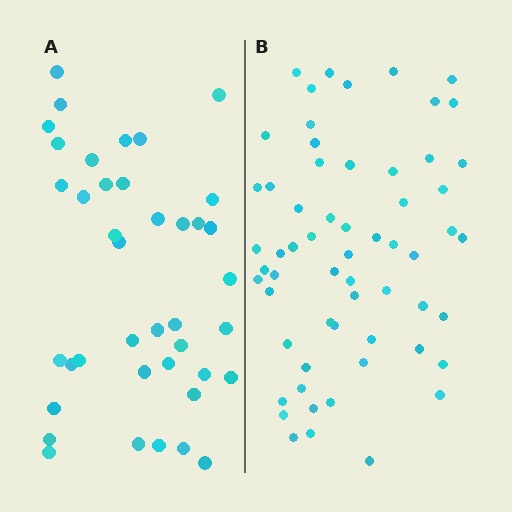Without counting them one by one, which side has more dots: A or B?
Region B (the right region) has more dots.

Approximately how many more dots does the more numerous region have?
Region B has approximately 20 more dots than region A.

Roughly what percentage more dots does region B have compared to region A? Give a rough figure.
About 50% more.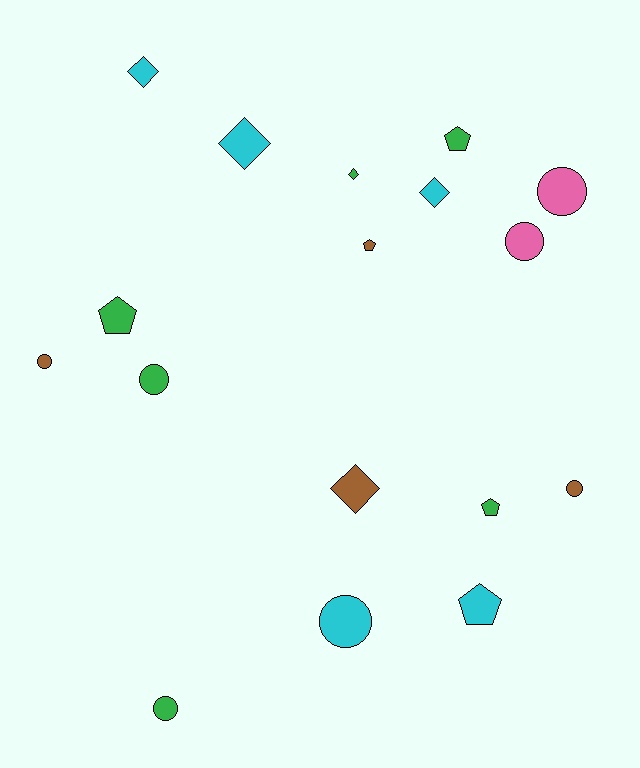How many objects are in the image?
There are 17 objects.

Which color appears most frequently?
Green, with 6 objects.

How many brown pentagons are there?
There is 1 brown pentagon.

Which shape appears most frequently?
Circle, with 7 objects.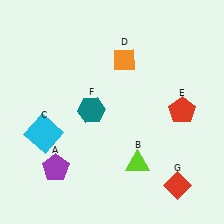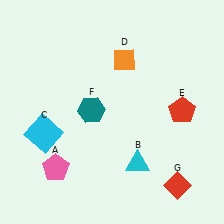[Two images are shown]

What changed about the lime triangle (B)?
In Image 1, B is lime. In Image 2, it changed to cyan.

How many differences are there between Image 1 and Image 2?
There are 2 differences between the two images.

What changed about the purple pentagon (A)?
In Image 1, A is purple. In Image 2, it changed to pink.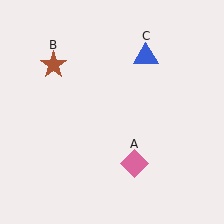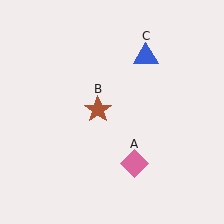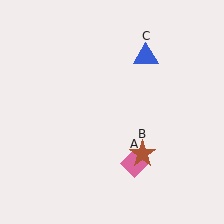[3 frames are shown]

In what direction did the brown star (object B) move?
The brown star (object B) moved down and to the right.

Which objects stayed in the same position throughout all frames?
Pink diamond (object A) and blue triangle (object C) remained stationary.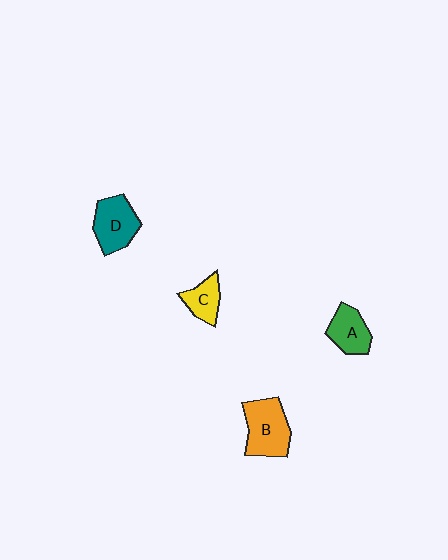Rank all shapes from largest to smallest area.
From largest to smallest: B (orange), D (teal), A (green), C (yellow).